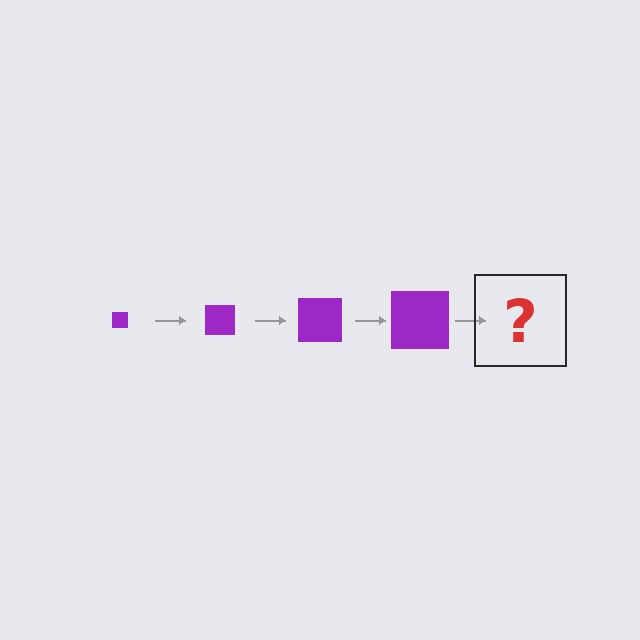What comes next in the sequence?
The next element should be a purple square, larger than the previous one.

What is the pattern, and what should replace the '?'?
The pattern is that the square gets progressively larger each step. The '?' should be a purple square, larger than the previous one.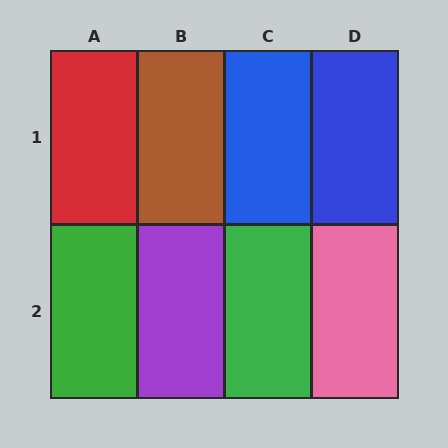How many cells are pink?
1 cell is pink.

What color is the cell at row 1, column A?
Red.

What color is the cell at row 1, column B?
Brown.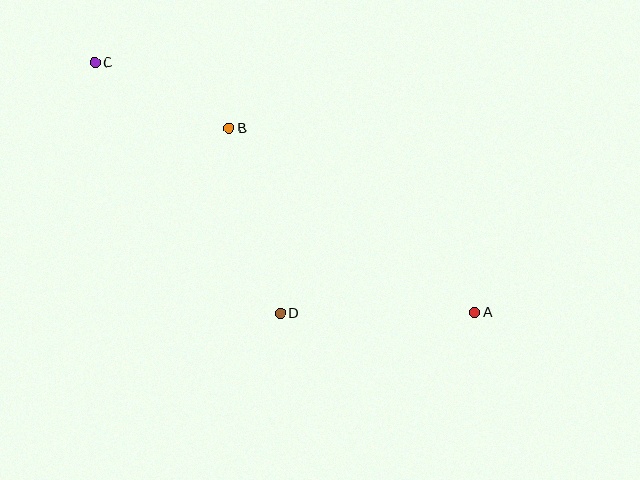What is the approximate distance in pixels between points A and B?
The distance between A and B is approximately 307 pixels.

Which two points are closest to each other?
Points B and C are closest to each other.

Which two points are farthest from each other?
Points A and C are farthest from each other.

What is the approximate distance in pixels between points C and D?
The distance between C and D is approximately 312 pixels.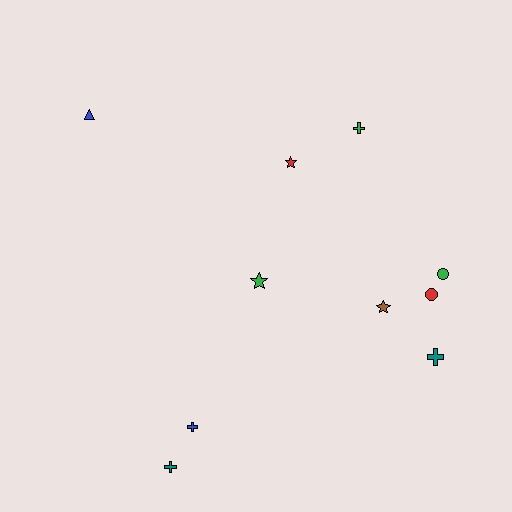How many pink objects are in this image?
There are no pink objects.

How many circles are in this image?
There are 2 circles.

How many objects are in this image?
There are 10 objects.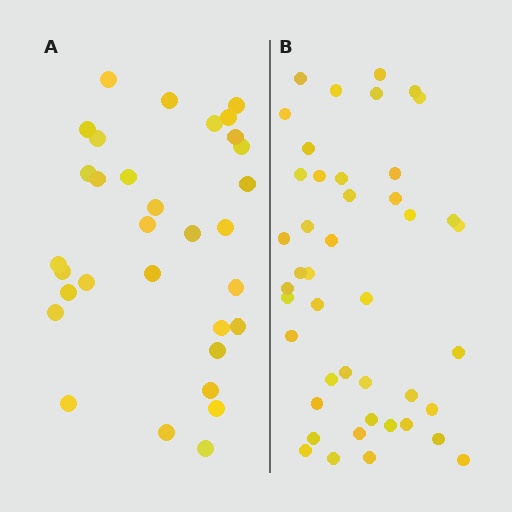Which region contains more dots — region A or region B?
Region B (the right region) has more dots.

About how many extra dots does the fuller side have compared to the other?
Region B has roughly 12 or so more dots than region A.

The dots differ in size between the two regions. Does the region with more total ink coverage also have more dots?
No. Region A has more total ink coverage because its dots are larger, but region B actually contains more individual dots. Total area can be misleading — the number of items is what matters here.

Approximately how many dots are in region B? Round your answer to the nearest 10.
About 40 dots. (The exact count is 44, which rounds to 40.)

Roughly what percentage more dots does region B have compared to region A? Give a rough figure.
About 40% more.